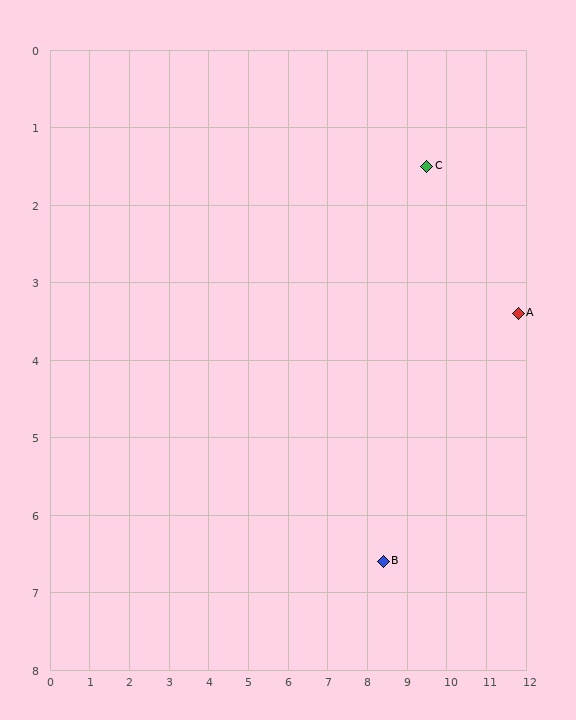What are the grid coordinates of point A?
Point A is at approximately (11.8, 3.4).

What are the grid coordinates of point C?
Point C is at approximately (9.5, 1.5).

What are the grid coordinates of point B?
Point B is at approximately (8.4, 6.6).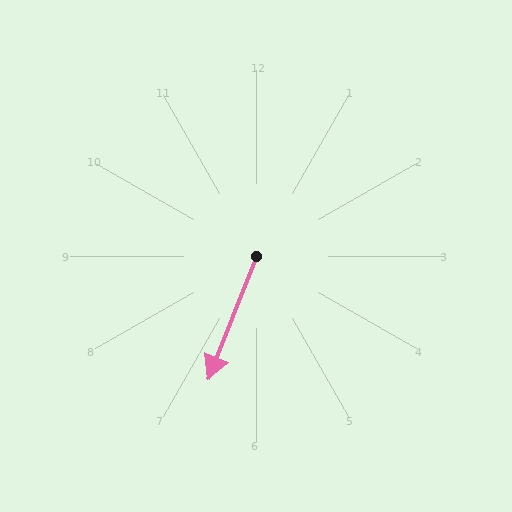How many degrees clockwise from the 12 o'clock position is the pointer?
Approximately 201 degrees.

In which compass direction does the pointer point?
South.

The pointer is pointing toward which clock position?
Roughly 7 o'clock.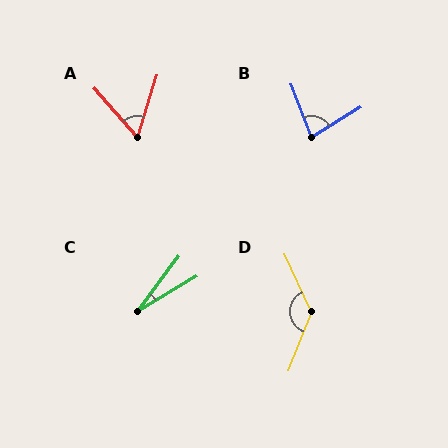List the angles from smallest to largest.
C (22°), A (59°), B (80°), D (133°).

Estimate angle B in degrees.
Approximately 80 degrees.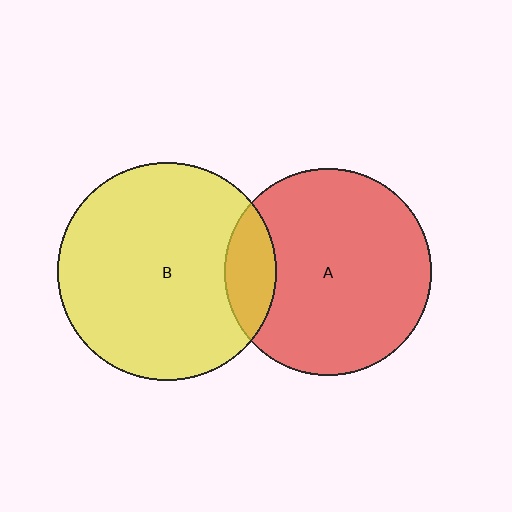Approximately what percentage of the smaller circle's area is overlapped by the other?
Approximately 15%.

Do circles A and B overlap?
Yes.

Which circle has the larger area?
Circle B (yellow).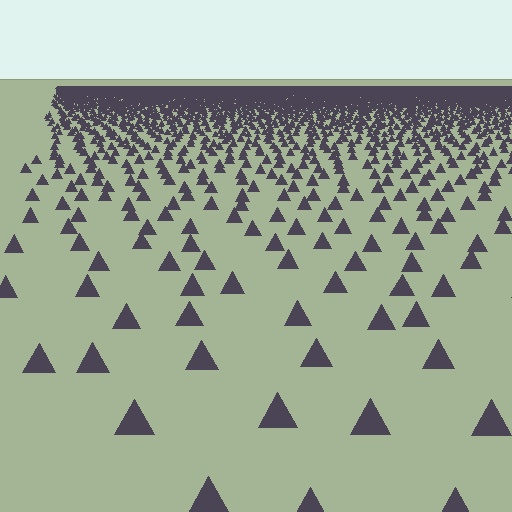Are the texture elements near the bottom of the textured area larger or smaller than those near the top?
Larger. Near the bottom, elements are closer to the viewer and appear at a bigger on-screen size.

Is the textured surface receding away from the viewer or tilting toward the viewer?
The surface is receding away from the viewer. Texture elements get smaller and denser toward the top.